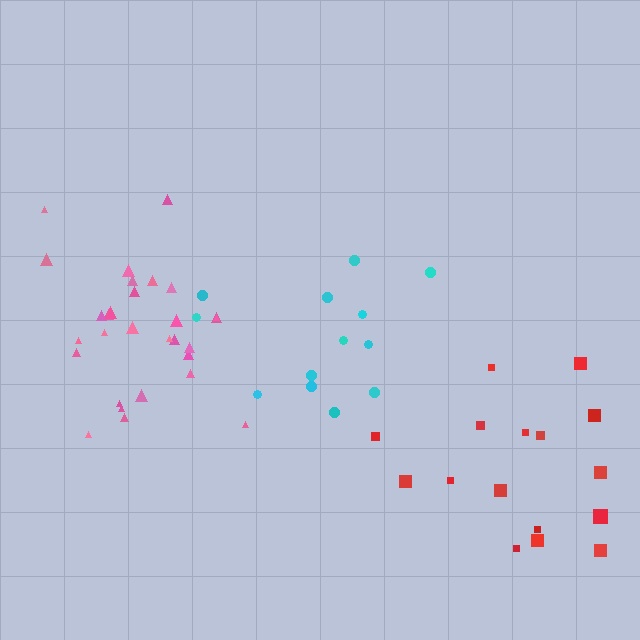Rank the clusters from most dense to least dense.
pink, red, cyan.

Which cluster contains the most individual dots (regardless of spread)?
Pink (29).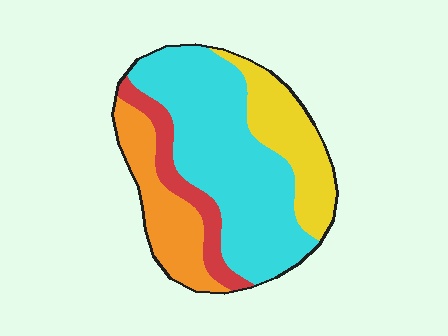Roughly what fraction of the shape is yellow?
Yellow covers roughly 20% of the shape.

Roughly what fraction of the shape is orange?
Orange covers about 20% of the shape.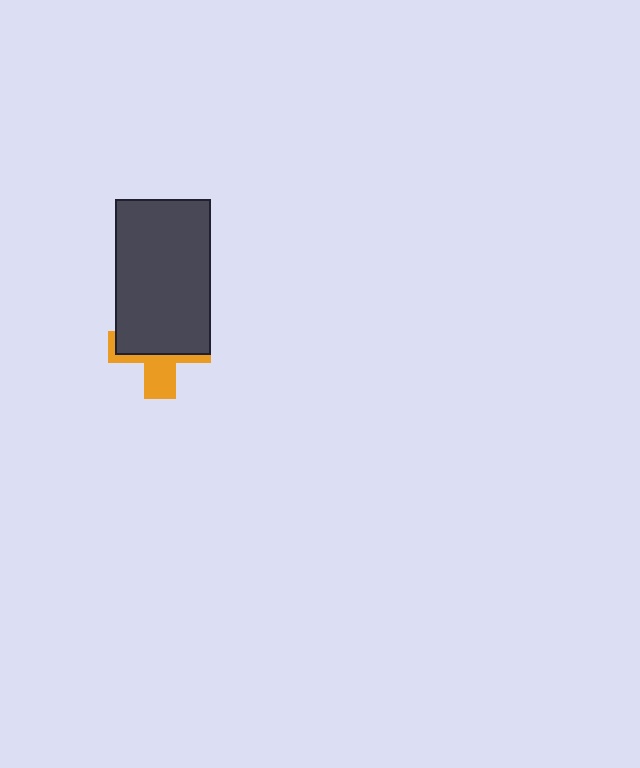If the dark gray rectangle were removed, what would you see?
You would see the complete orange cross.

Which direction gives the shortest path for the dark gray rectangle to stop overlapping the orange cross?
Moving up gives the shortest separation.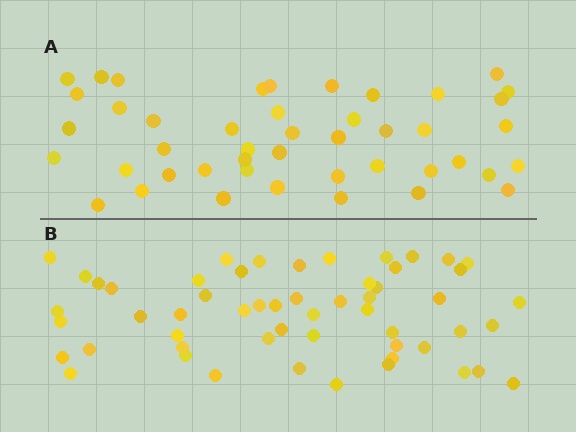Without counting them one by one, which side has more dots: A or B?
Region B (the bottom region) has more dots.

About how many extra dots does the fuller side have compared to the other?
Region B has roughly 10 or so more dots than region A.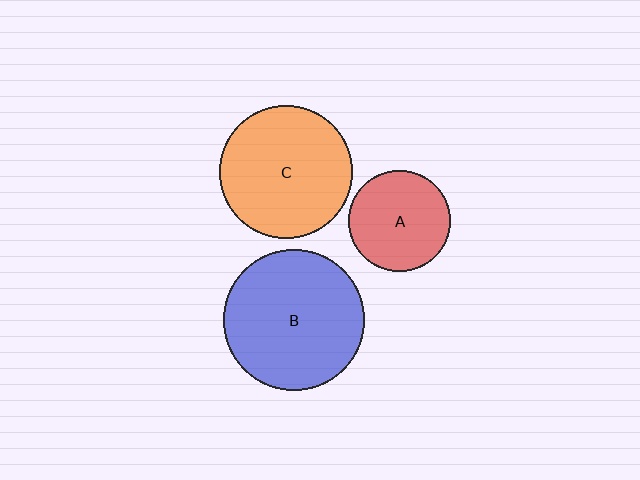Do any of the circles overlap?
No, none of the circles overlap.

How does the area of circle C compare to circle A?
Approximately 1.7 times.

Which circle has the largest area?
Circle B (blue).